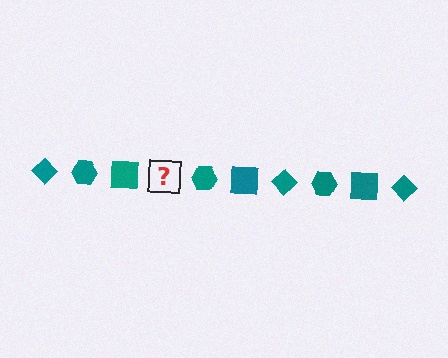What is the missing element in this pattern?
The missing element is a teal diamond.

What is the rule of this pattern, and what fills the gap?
The rule is that the pattern cycles through diamond, hexagon, square shapes in teal. The gap should be filled with a teal diamond.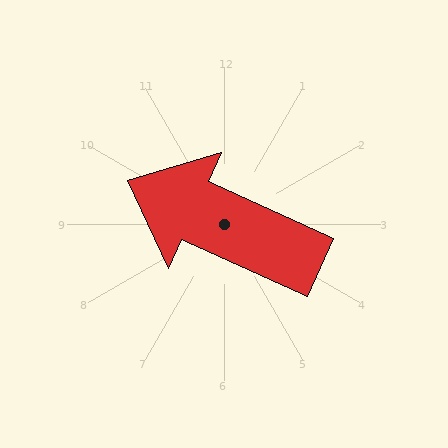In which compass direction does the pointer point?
Northwest.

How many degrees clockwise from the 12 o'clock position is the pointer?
Approximately 294 degrees.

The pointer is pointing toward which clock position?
Roughly 10 o'clock.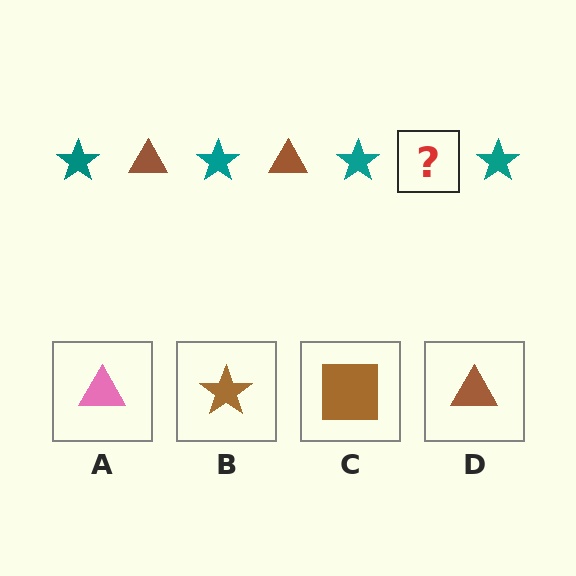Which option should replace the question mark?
Option D.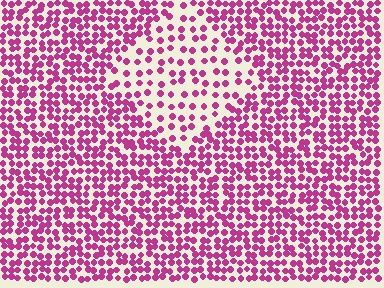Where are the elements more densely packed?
The elements are more densely packed outside the diamond boundary.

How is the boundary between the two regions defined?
The boundary is defined by a change in element density (approximately 2.1x ratio). All elements are the same color, size, and shape.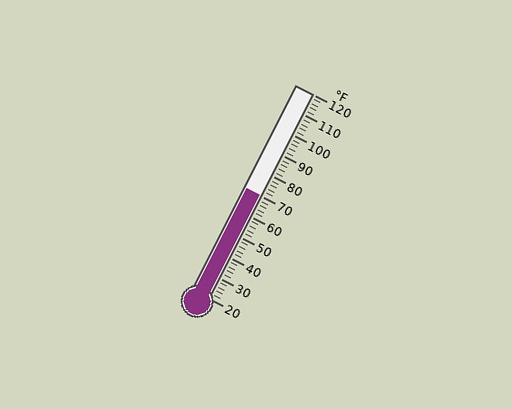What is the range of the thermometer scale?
The thermometer scale ranges from 20°F to 120°F.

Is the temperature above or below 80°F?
The temperature is below 80°F.